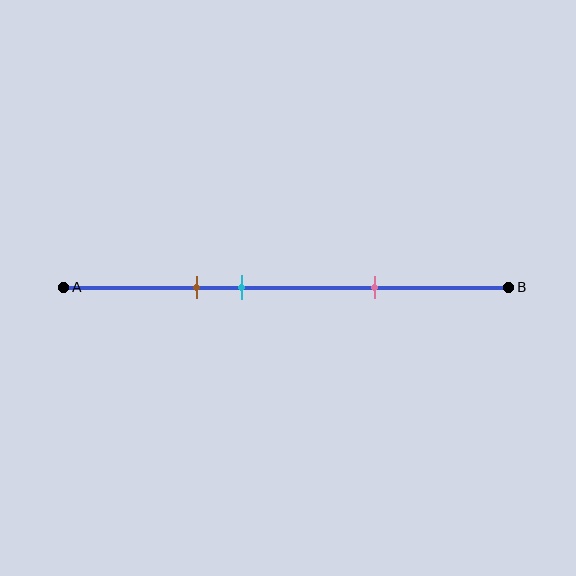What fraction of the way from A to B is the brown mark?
The brown mark is approximately 30% (0.3) of the way from A to B.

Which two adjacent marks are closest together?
The brown and cyan marks are the closest adjacent pair.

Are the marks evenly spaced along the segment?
No, the marks are not evenly spaced.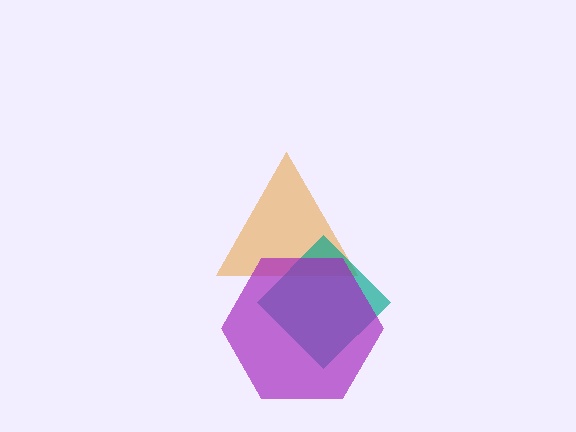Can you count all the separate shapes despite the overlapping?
Yes, there are 3 separate shapes.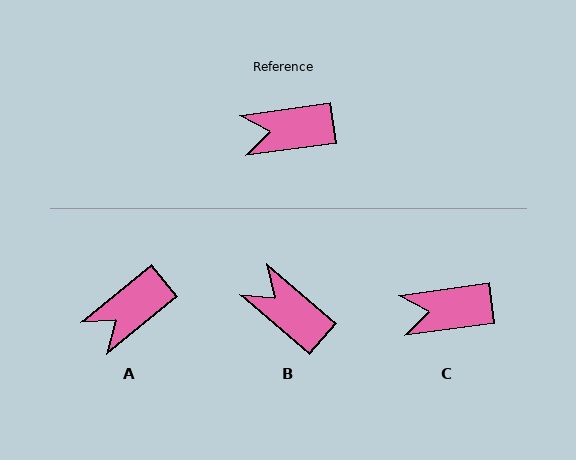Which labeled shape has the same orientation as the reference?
C.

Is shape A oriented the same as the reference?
No, it is off by about 31 degrees.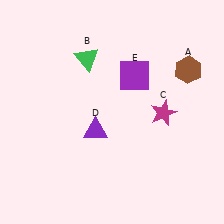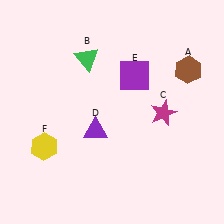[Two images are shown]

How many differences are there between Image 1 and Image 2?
There is 1 difference between the two images.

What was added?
A yellow hexagon (F) was added in Image 2.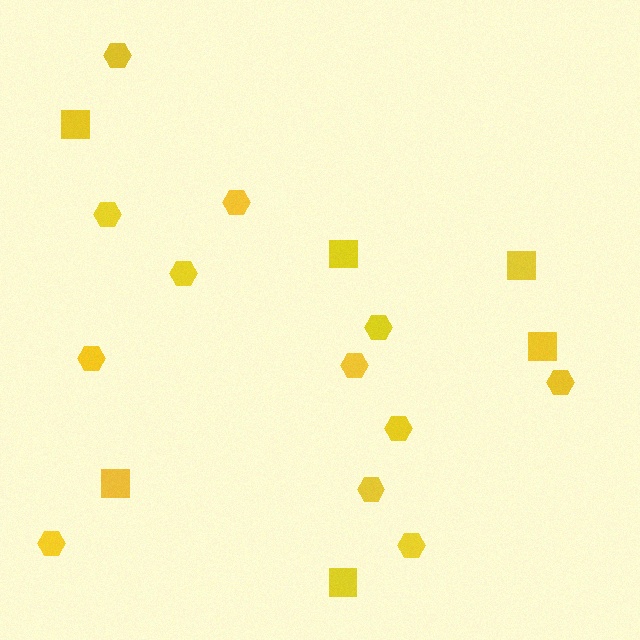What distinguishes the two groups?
There are 2 groups: one group of squares (6) and one group of hexagons (12).